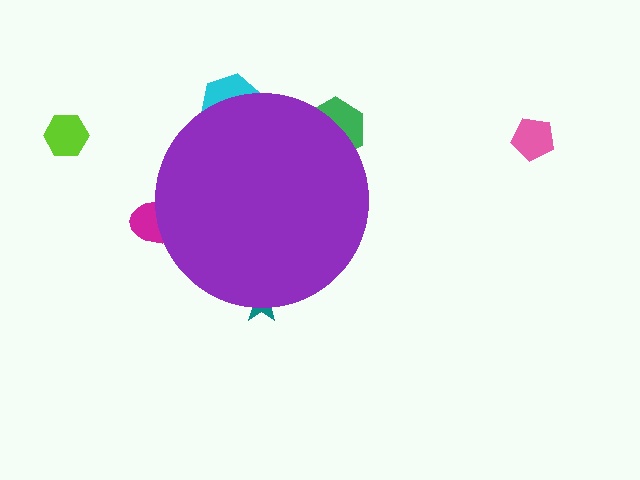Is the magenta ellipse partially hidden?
Yes, the magenta ellipse is partially hidden behind the purple circle.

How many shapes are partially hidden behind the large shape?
4 shapes are partially hidden.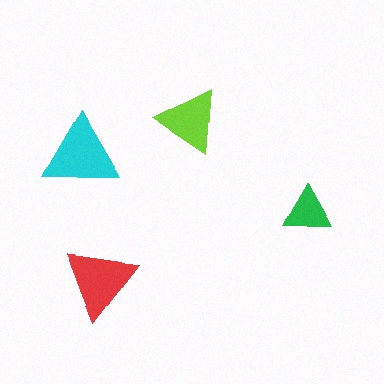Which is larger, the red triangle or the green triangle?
The red one.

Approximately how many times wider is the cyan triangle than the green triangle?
About 1.5 times wider.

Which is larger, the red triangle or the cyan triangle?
The cyan one.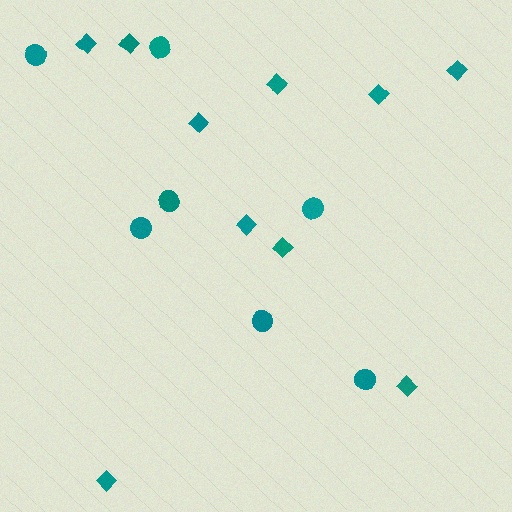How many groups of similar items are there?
There are 2 groups: one group of diamonds (10) and one group of circles (7).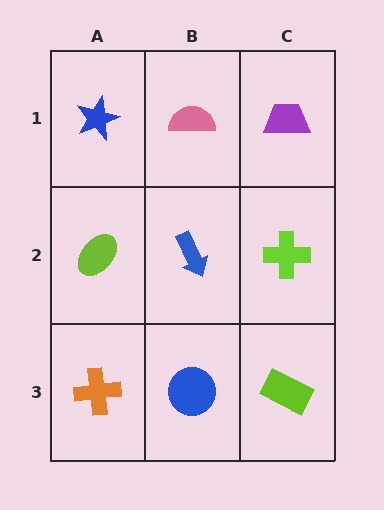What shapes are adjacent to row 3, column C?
A lime cross (row 2, column C), a blue circle (row 3, column B).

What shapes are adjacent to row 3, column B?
A blue arrow (row 2, column B), an orange cross (row 3, column A), a lime rectangle (row 3, column C).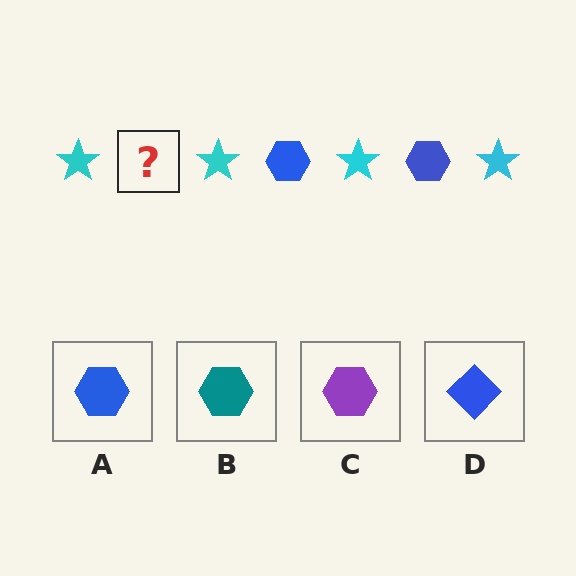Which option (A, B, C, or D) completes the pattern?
A.